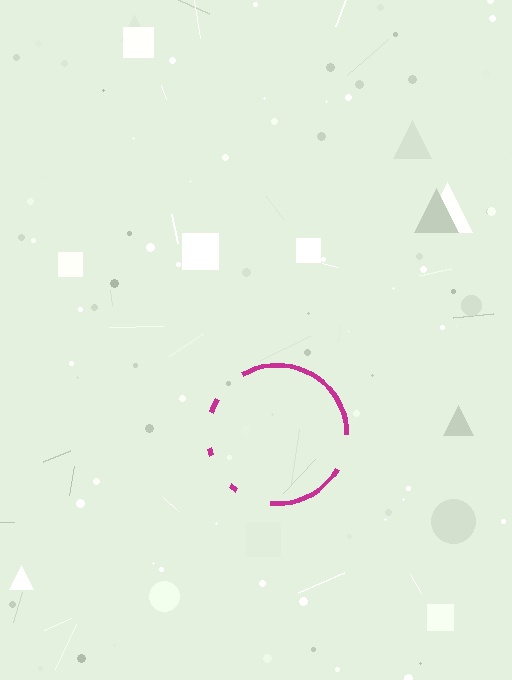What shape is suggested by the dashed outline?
The dashed outline suggests a circle.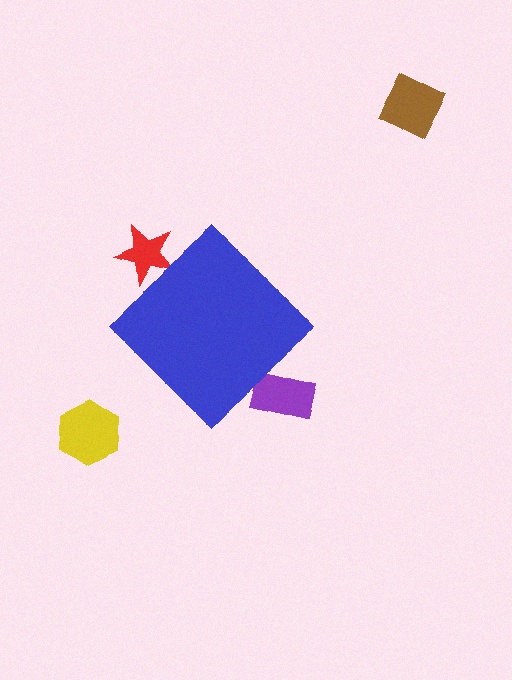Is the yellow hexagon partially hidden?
No, the yellow hexagon is fully visible.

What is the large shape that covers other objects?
A blue diamond.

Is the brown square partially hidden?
No, the brown square is fully visible.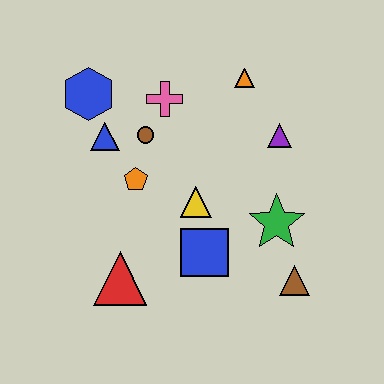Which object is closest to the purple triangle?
The orange triangle is closest to the purple triangle.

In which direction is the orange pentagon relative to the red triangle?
The orange pentagon is above the red triangle.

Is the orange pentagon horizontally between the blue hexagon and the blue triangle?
No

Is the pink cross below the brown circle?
No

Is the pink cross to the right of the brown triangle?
No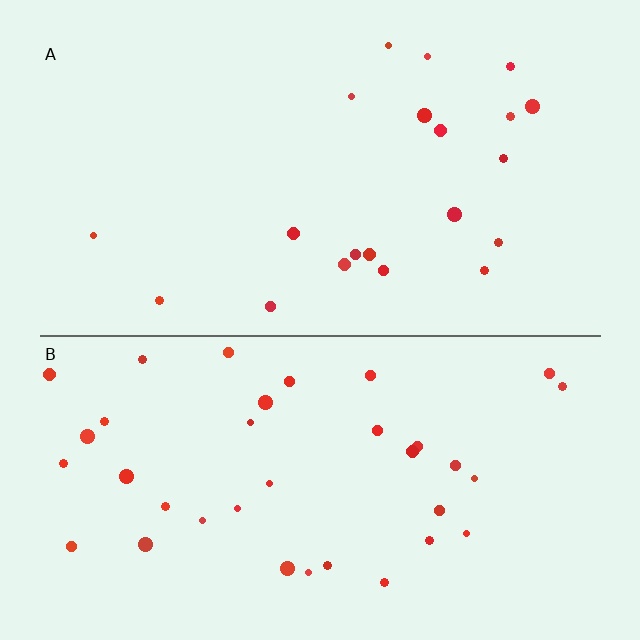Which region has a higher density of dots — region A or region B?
B (the bottom).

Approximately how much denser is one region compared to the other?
Approximately 1.7× — region B over region A.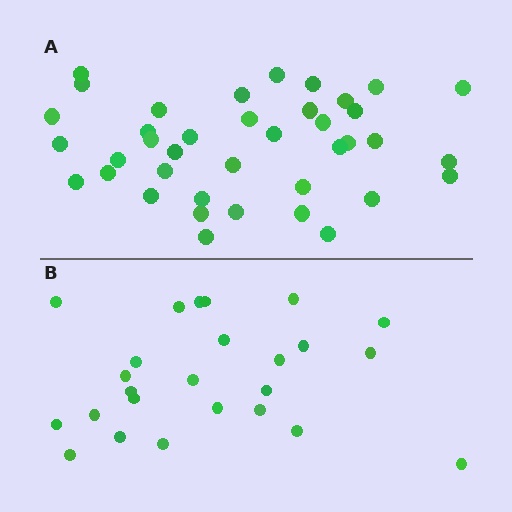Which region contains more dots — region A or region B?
Region A (the top region) has more dots.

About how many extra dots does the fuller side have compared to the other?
Region A has approximately 15 more dots than region B.